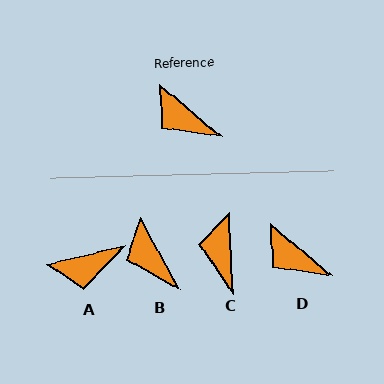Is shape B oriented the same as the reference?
No, it is off by about 21 degrees.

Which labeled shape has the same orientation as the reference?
D.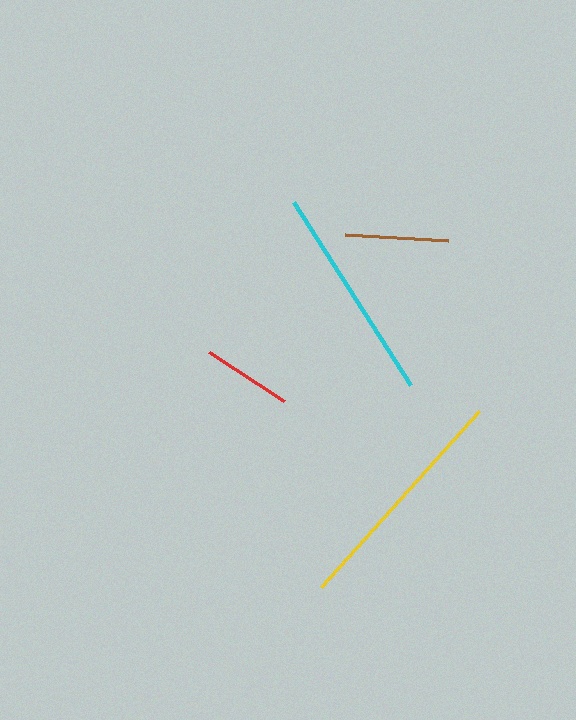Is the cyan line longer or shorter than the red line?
The cyan line is longer than the red line.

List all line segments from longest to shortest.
From longest to shortest: yellow, cyan, brown, red.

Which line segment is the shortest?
The red line is the shortest at approximately 90 pixels.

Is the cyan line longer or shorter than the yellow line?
The yellow line is longer than the cyan line.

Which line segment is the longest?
The yellow line is the longest at approximately 236 pixels.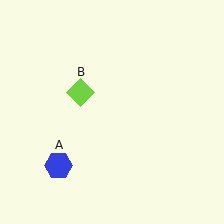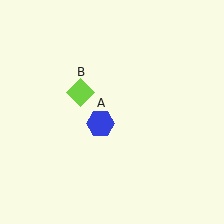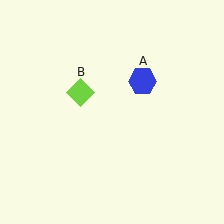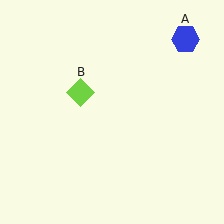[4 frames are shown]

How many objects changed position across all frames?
1 object changed position: blue hexagon (object A).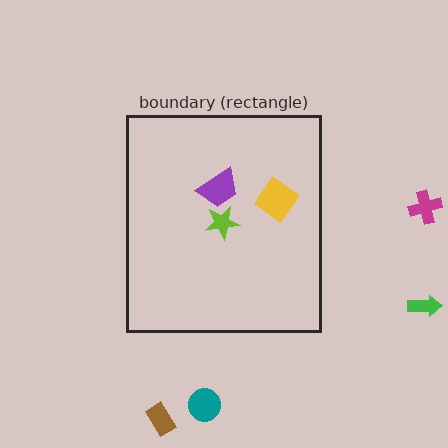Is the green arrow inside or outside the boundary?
Outside.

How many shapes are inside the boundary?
3 inside, 4 outside.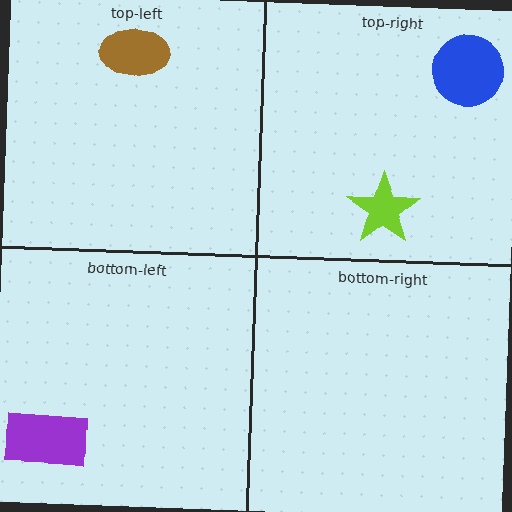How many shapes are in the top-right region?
2.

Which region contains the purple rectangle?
The bottom-left region.